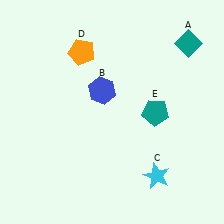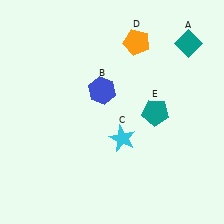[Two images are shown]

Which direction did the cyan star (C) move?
The cyan star (C) moved up.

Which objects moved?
The objects that moved are: the cyan star (C), the orange pentagon (D).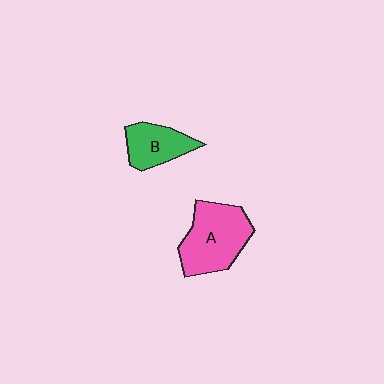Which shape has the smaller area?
Shape B (green).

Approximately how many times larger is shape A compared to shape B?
Approximately 1.6 times.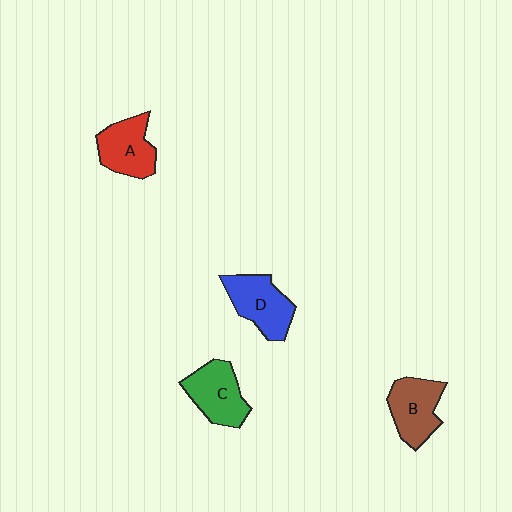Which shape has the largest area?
Shape D (blue).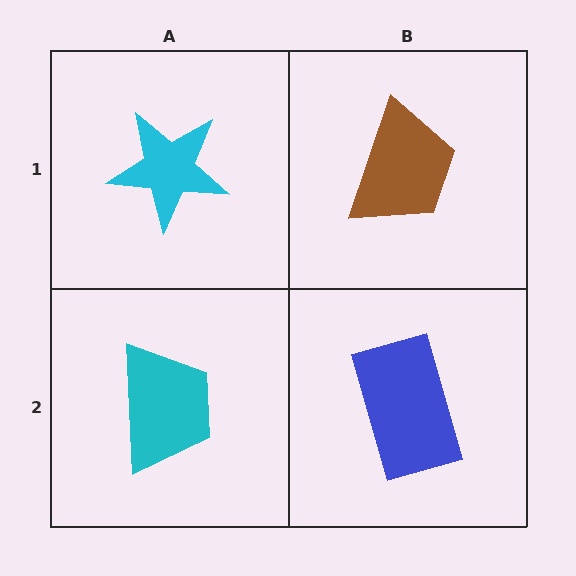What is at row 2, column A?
A cyan trapezoid.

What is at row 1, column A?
A cyan star.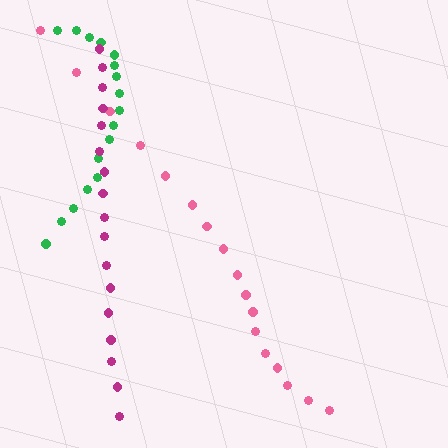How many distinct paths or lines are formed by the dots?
There are 3 distinct paths.